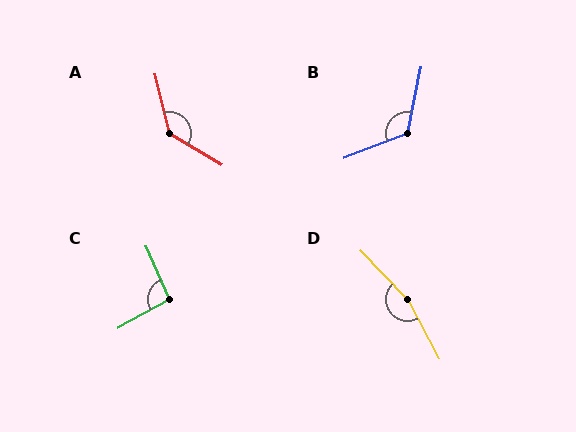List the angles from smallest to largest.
C (95°), B (122°), A (134°), D (163°).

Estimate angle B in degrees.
Approximately 122 degrees.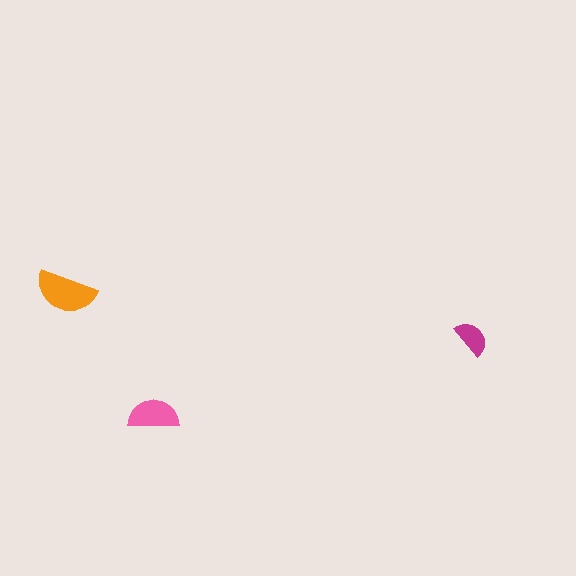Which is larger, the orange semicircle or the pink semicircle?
The orange one.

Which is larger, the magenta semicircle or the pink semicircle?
The pink one.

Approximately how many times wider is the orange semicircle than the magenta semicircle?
About 1.5 times wider.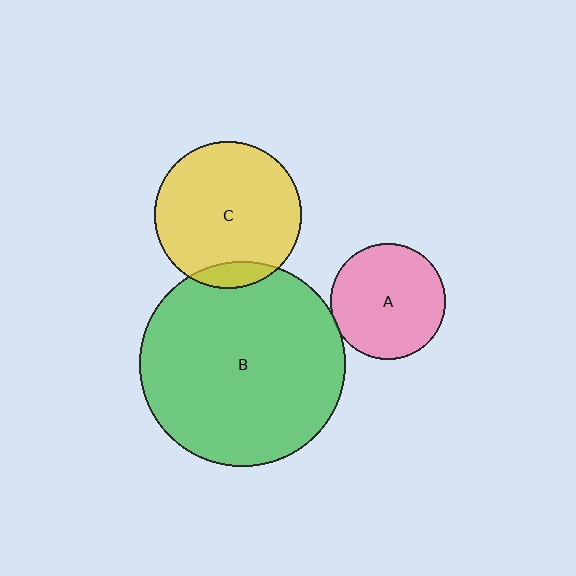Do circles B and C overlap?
Yes.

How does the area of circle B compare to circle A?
Approximately 3.2 times.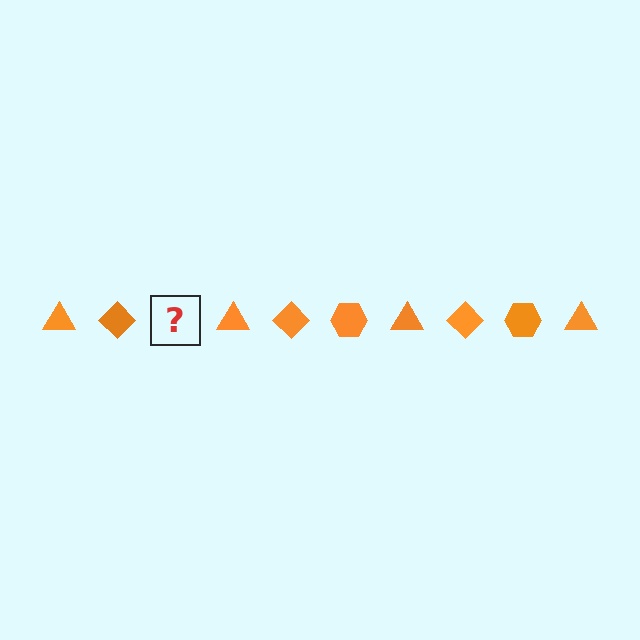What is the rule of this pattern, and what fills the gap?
The rule is that the pattern cycles through triangle, diamond, hexagon shapes in orange. The gap should be filled with an orange hexagon.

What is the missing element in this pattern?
The missing element is an orange hexagon.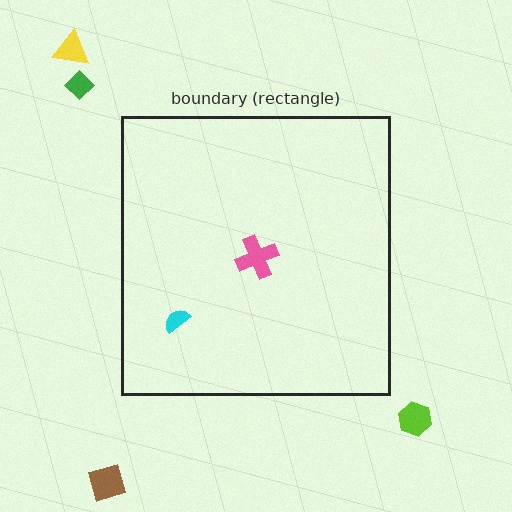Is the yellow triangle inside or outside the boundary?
Outside.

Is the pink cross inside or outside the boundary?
Inside.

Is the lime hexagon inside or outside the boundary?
Outside.